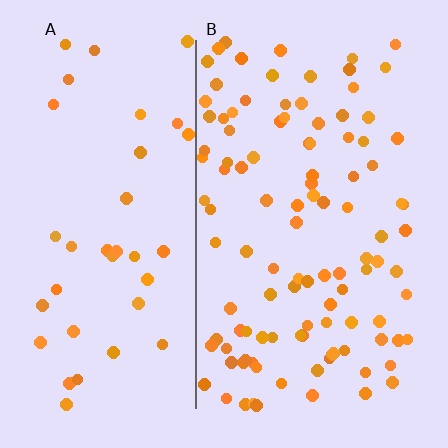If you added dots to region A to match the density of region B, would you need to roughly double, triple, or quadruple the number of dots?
Approximately triple.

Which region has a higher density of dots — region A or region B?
B (the right).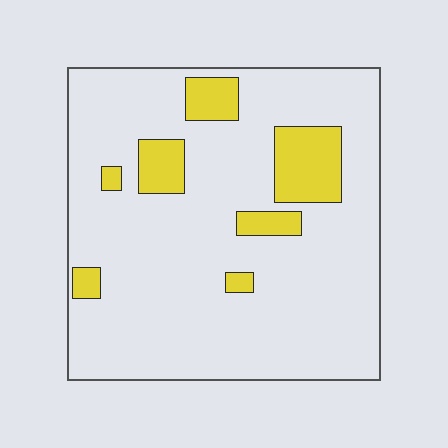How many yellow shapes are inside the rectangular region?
7.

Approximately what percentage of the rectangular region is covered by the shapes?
Approximately 15%.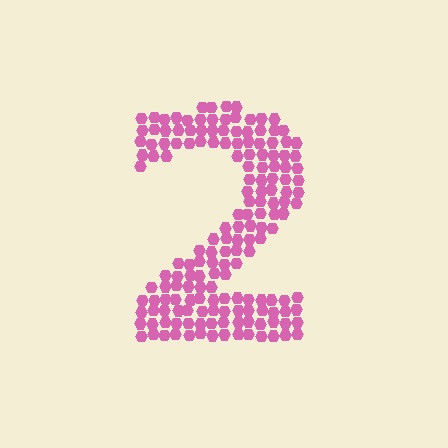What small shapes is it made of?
It is made of small hexagons.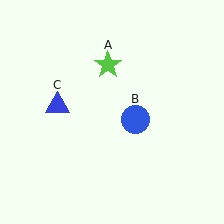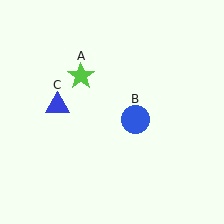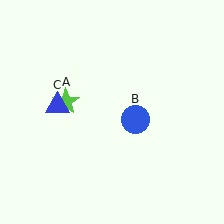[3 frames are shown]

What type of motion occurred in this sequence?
The lime star (object A) rotated counterclockwise around the center of the scene.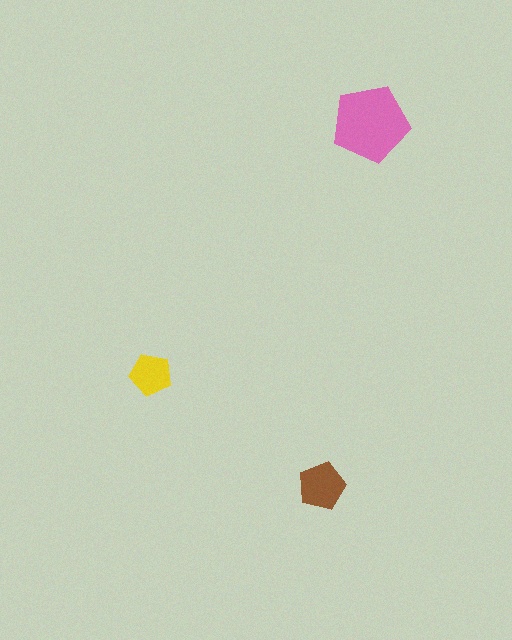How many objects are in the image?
There are 3 objects in the image.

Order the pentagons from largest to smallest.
the pink one, the brown one, the yellow one.